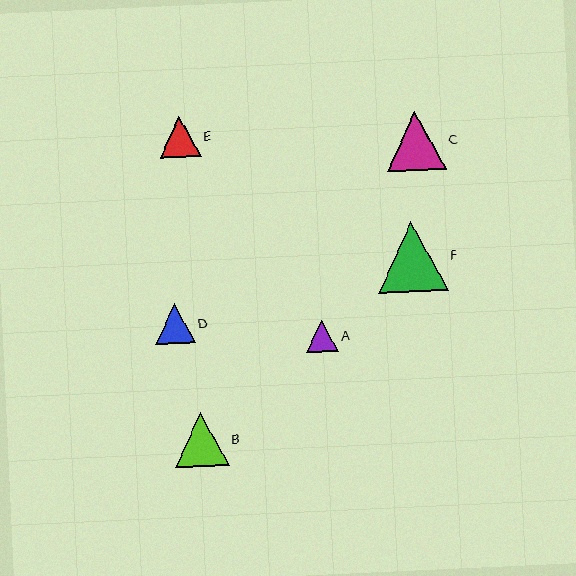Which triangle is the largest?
Triangle F is the largest with a size of approximately 70 pixels.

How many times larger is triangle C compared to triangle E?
Triangle C is approximately 1.4 times the size of triangle E.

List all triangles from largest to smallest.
From largest to smallest: F, C, B, E, D, A.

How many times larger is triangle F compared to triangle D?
Triangle F is approximately 1.8 times the size of triangle D.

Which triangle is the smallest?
Triangle A is the smallest with a size of approximately 32 pixels.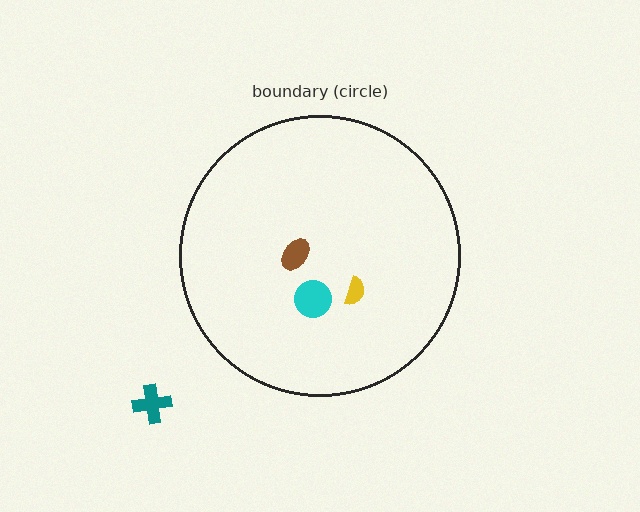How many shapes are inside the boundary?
3 inside, 1 outside.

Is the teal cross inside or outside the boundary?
Outside.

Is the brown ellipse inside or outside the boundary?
Inside.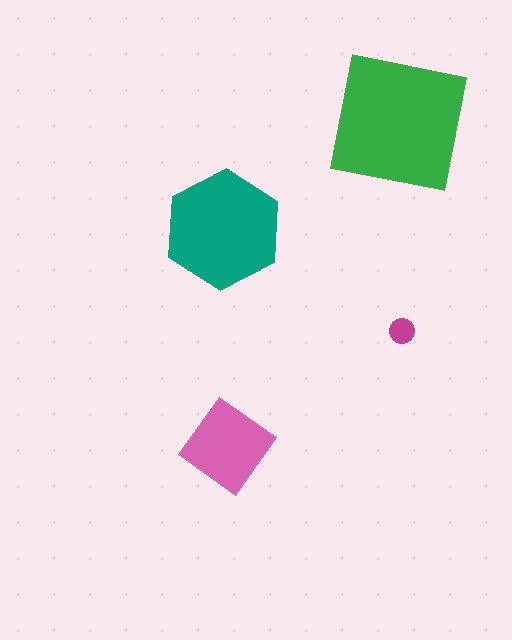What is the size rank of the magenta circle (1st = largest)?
4th.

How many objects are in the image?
There are 4 objects in the image.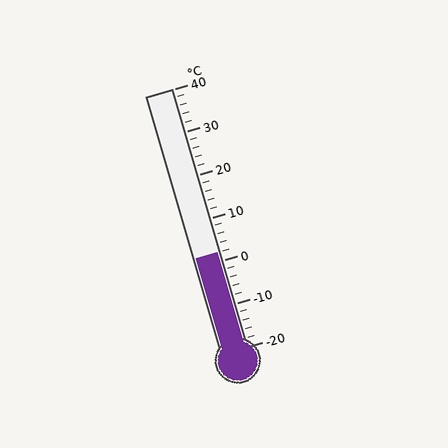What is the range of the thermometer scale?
The thermometer scale ranges from -20°C to 40°C.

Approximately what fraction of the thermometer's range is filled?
The thermometer is filled to approximately 35% of its range.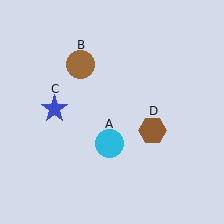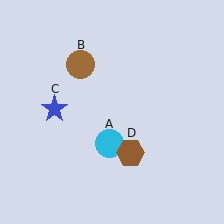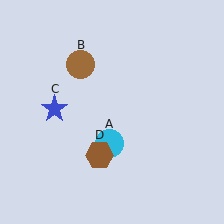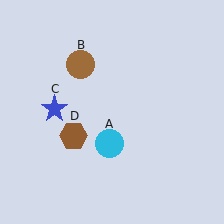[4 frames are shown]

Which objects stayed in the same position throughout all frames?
Cyan circle (object A) and brown circle (object B) and blue star (object C) remained stationary.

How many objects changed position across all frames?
1 object changed position: brown hexagon (object D).